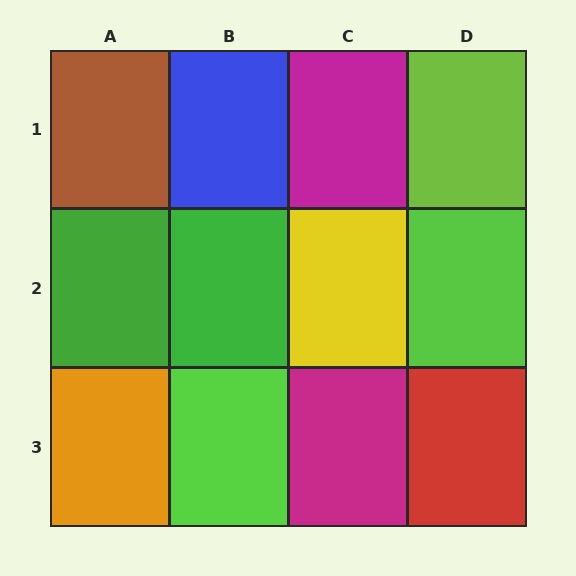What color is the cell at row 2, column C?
Yellow.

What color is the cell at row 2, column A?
Green.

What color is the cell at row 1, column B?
Blue.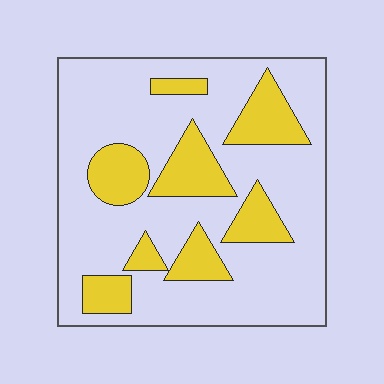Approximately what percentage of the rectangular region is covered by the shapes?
Approximately 25%.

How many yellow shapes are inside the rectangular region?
8.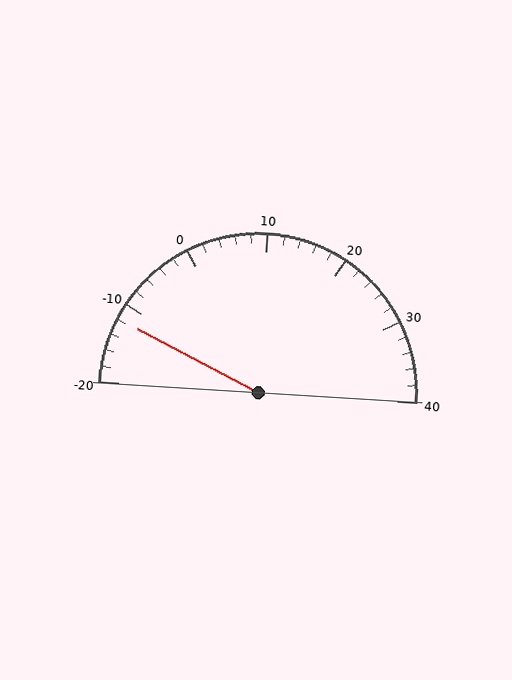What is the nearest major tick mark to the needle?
The nearest major tick mark is -10.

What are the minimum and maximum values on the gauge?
The gauge ranges from -20 to 40.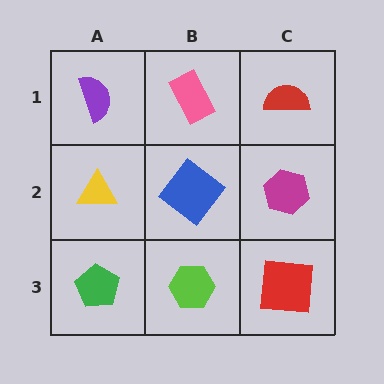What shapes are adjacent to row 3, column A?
A yellow triangle (row 2, column A), a lime hexagon (row 3, column B).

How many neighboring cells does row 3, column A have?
2.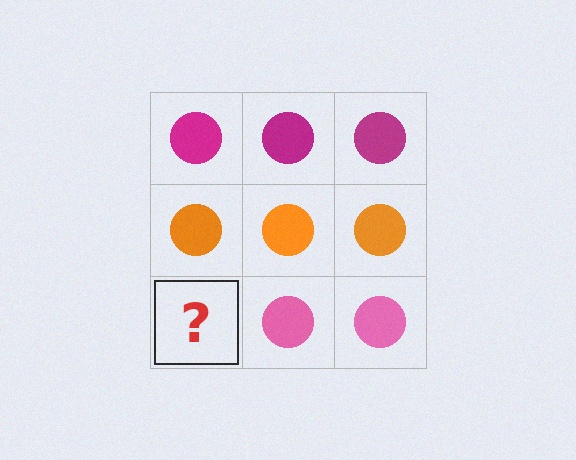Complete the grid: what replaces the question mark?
The question mark should be replaced with a pink circle.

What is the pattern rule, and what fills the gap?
The rule is that each row has a consistent color. The gap should be filled with a pink circle.